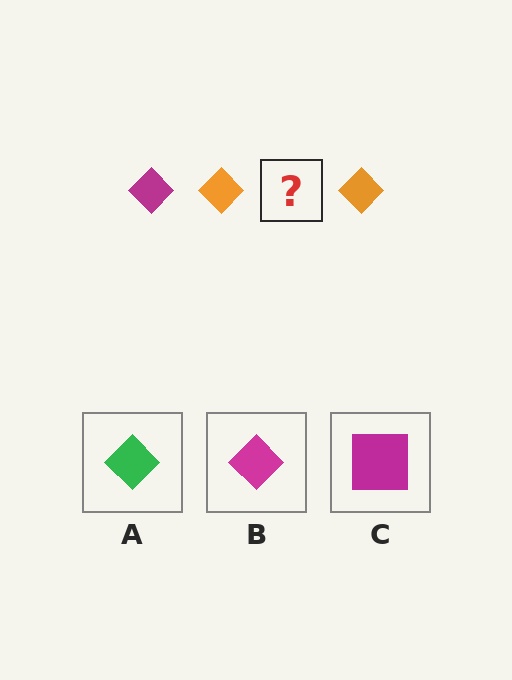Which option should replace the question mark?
Option B.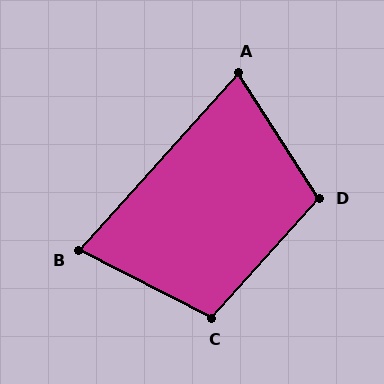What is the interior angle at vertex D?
Approximately 105 degrees (obtuse).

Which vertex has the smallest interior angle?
A, at approximately 75 degrees.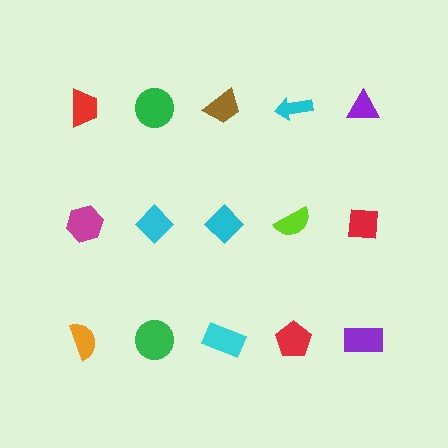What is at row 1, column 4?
A cyan arrow.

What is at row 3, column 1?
An orange semicircle.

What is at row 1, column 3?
A brown trapezoid.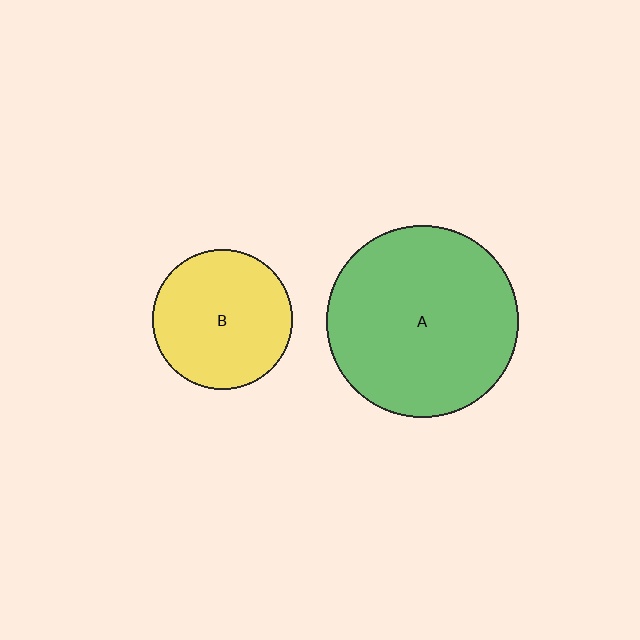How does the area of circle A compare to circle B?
Approximately 1.9 times.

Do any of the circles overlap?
No, none of the circles overlap.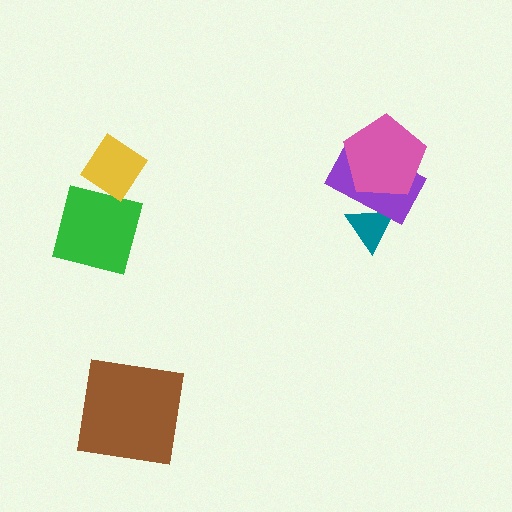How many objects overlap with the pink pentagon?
1 object overlaps with the pink pentagon.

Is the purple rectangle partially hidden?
Yes, it is partially covered by another shape.